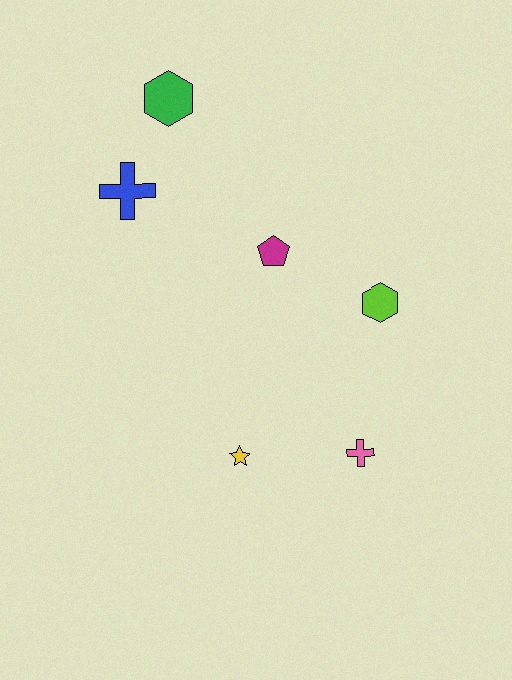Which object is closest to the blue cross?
The green hexagon is closest to the blue cross.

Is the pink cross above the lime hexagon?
No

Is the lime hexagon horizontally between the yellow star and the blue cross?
No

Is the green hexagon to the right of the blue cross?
Yes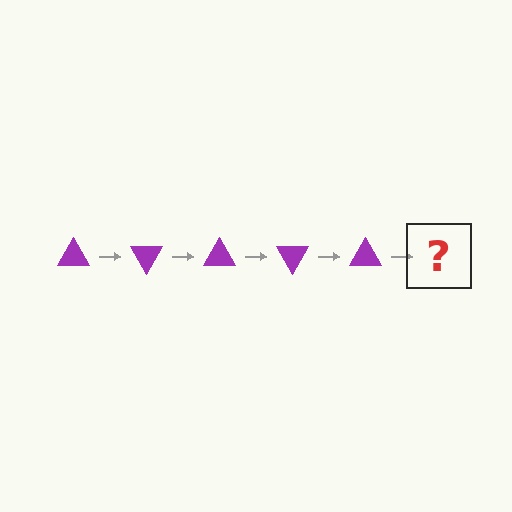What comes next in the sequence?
The next element should be a purple triangle rotated 300 degrees.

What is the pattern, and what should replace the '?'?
The pattern is that the triangle rotates 60 degrees each step. The '?' should be a purple triangle rotated 300 degrees.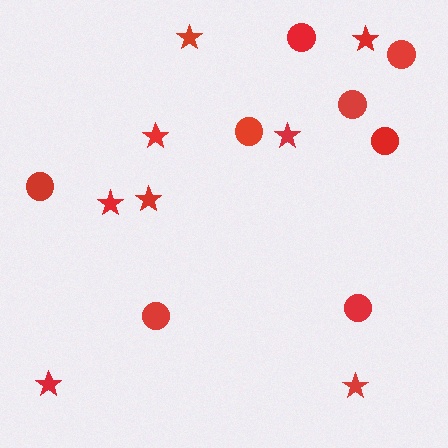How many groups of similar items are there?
There are 2 groups: one group of circles (8) and one group of stars (8).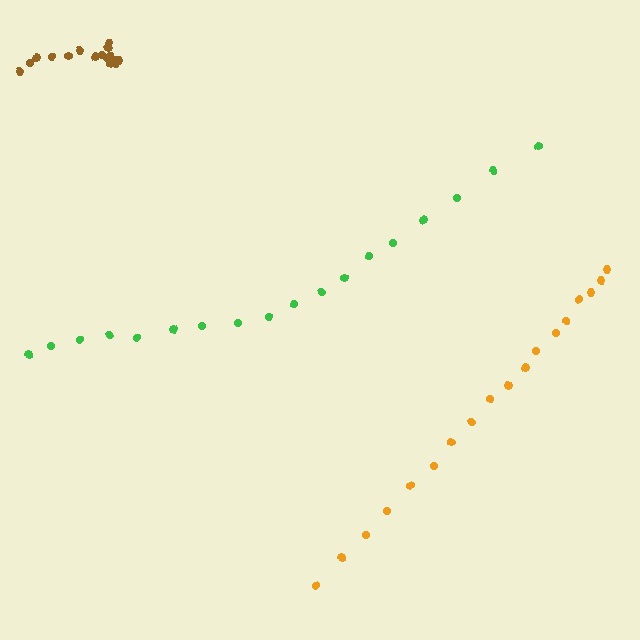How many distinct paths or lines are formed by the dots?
There are 3 distinct paths.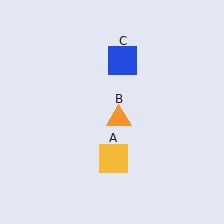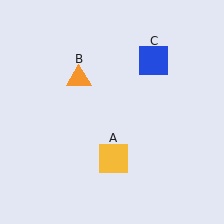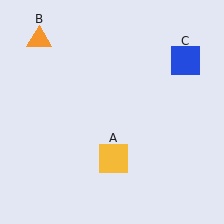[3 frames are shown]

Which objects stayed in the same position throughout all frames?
Yellow square (object A) remained stationary.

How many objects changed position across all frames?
2 objects changed position: orange triangle (object B), blue square (object C).